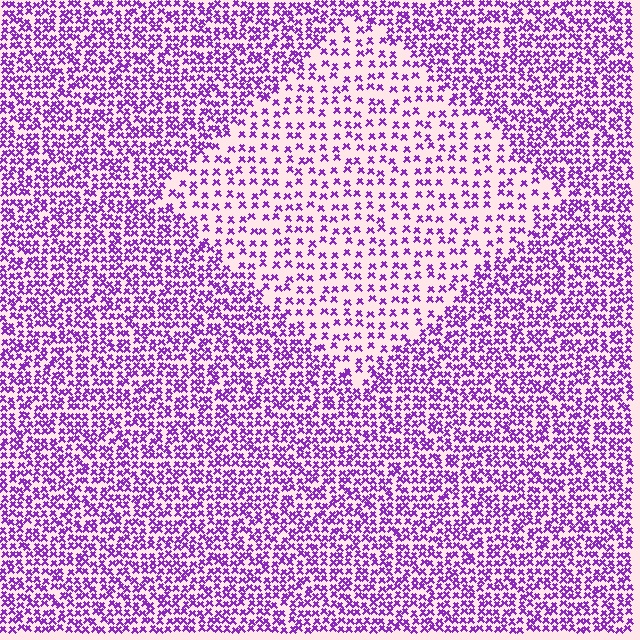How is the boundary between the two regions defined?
The boundary is defined by a change in element density (approximately 2.1x ratio). All elements are the same color, size, and shape.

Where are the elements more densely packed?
The elements are more densely packed outside the diamond boundary.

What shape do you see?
I see a diamond.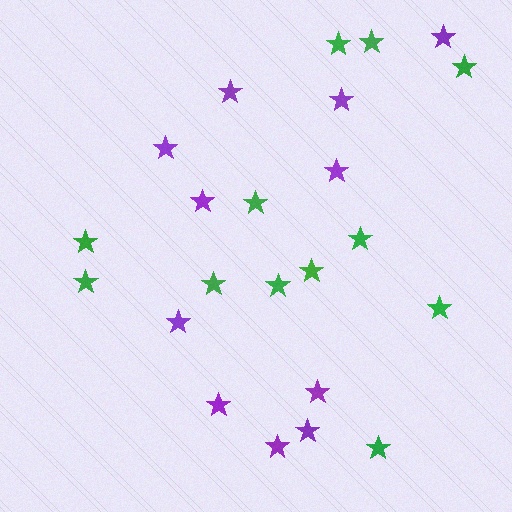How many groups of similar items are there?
There are 2 groups: one group of purple stars (11) and one group of green stars (12).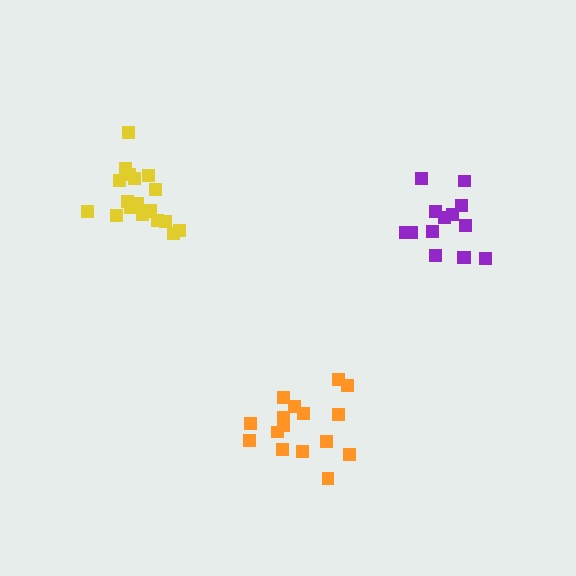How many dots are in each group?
Group 1: 19 dots, Group 2: 16 dots, Group 3: 14 dots (49 total).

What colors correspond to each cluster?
The clusters are colored: yellow, orange, purple.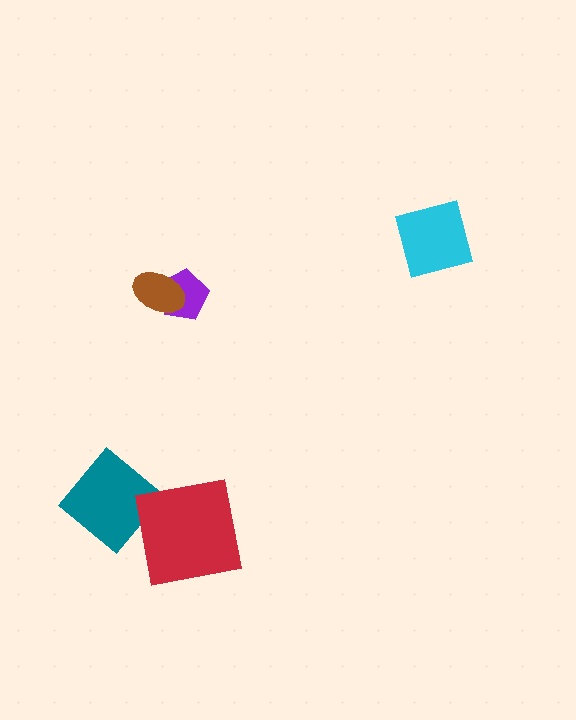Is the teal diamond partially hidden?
No, no other shape covers it.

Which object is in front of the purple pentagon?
The brown ellipse is in front of the purple pentagon.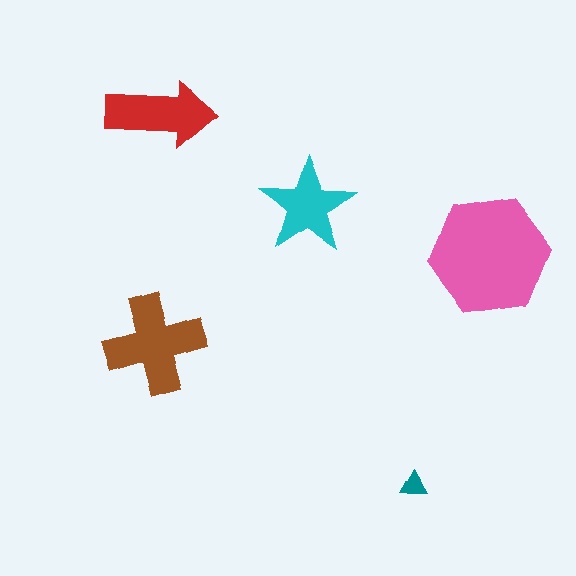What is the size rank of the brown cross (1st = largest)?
2nd.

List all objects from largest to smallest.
The pink hexagon, the brown cross, the red arrow, the cyan star, the teal triangle.